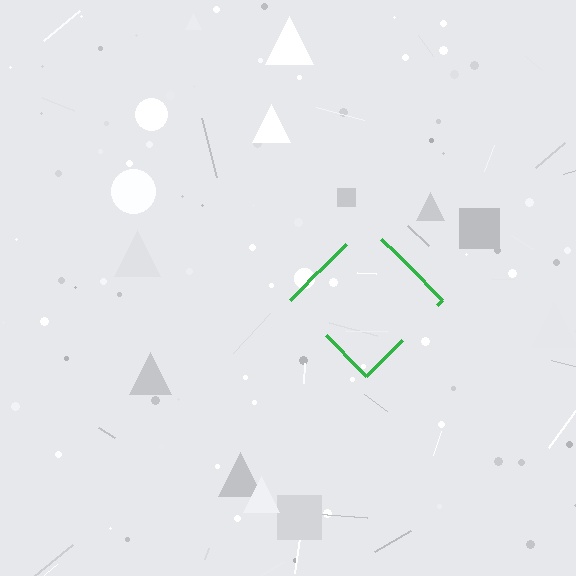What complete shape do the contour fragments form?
The contour fragments form a diamond.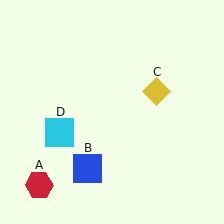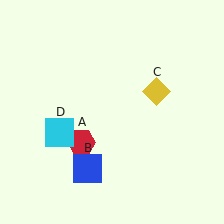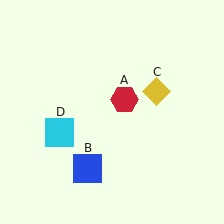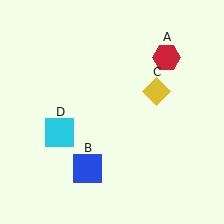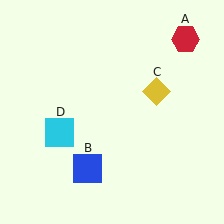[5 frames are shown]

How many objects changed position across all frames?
1 object changed position: red hexagon (object A).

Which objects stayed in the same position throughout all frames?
Blue square (object B) and yellow diamond (object C) and cyan square (object D) remained stationary.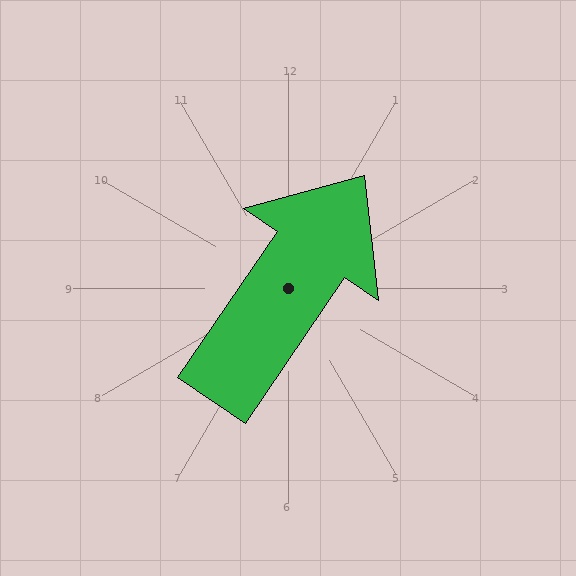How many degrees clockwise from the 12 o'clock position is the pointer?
Approximately 34 degrees.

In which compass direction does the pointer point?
Northeast.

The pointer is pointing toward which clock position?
Roughly 1 o'clock.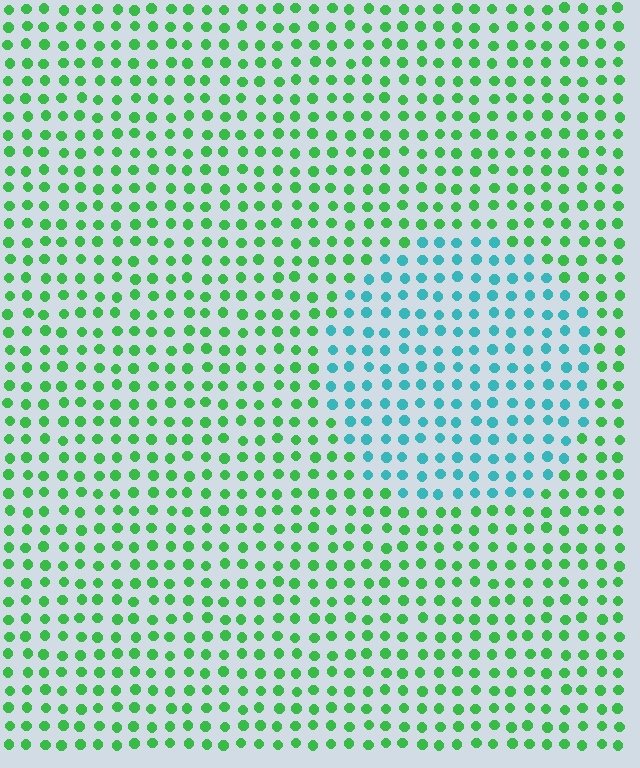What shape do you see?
I see a circle.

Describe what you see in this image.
The image is filled with small green elements in a uniform arrangement. A circle-shaped region is visible where the elements are tinted to a slightly different hue, forming a subtle color boundary.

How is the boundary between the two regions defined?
The boundary is defined purely by a slight shift in hue (about 55 degrees). Spacing, size, and orientation are identical on both sides.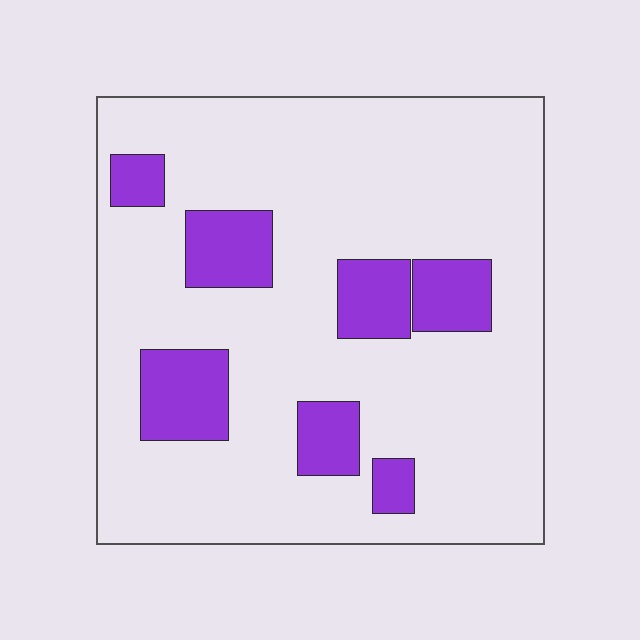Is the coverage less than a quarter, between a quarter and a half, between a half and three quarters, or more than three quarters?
Less than a quarter.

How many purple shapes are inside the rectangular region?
7.